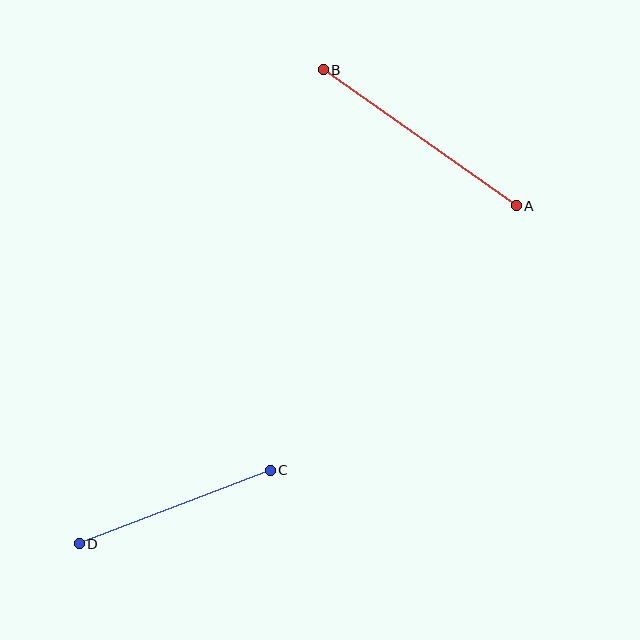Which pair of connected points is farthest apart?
Points A and B are farthest apart.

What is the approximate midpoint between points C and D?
The midpoint is at approximately (175, 507) pixels.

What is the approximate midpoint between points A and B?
The midpoint is at approximately (420, 138) pixels.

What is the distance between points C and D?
The distance is approximately 205 pixels.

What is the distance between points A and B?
The distance is approximately 236 pixels.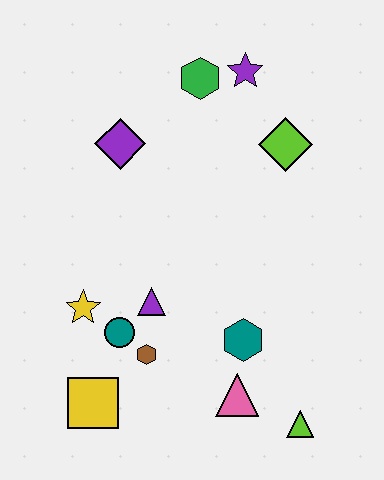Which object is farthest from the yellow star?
The purple star is farthest from the yellow star.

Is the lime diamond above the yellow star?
Yes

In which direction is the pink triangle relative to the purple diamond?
The pink triangle is below the purple diamond.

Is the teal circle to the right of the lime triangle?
No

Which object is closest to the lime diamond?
The purple star is closest to the lime diamond.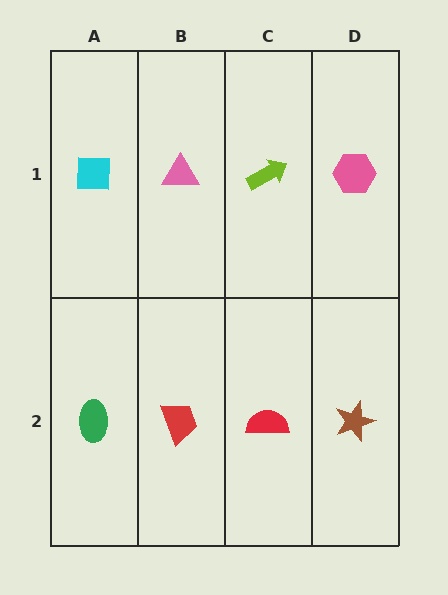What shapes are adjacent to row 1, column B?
A red trapezoid (row 2, column B), a cyan square (row 1, column A), a lime arrow (row 1, column C).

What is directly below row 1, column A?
A green ellipse.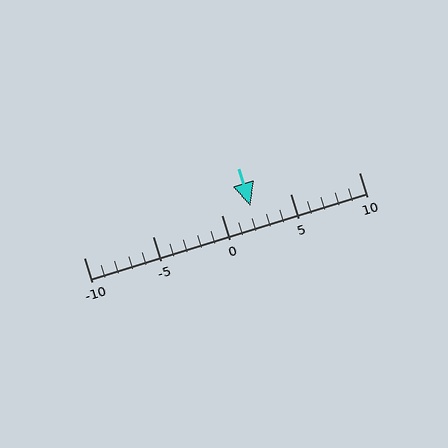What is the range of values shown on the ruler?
The ruler shows values from -10 to 10.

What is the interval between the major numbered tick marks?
The major tick marks are spaced 5 units apart.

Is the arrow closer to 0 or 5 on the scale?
The arrow is closer to 0.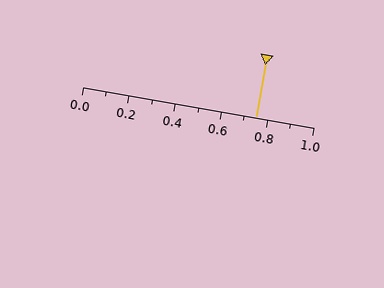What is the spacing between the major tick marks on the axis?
The major ticks are spaced 0.2 apart.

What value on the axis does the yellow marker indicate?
The marker indicates approximately 0.75.